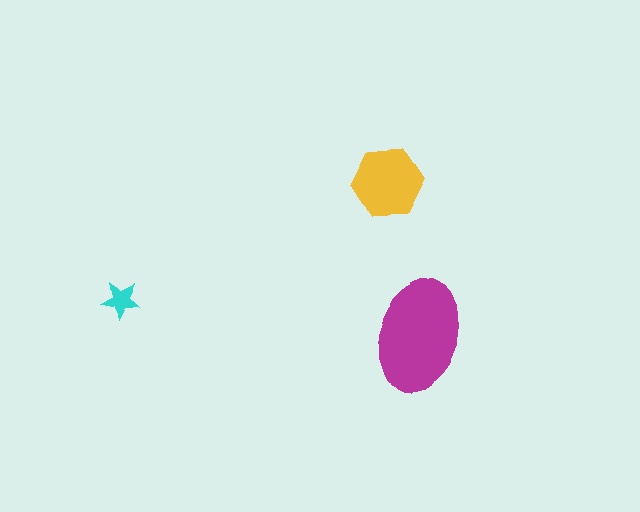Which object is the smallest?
The cyan star.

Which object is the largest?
The magenta ellipse.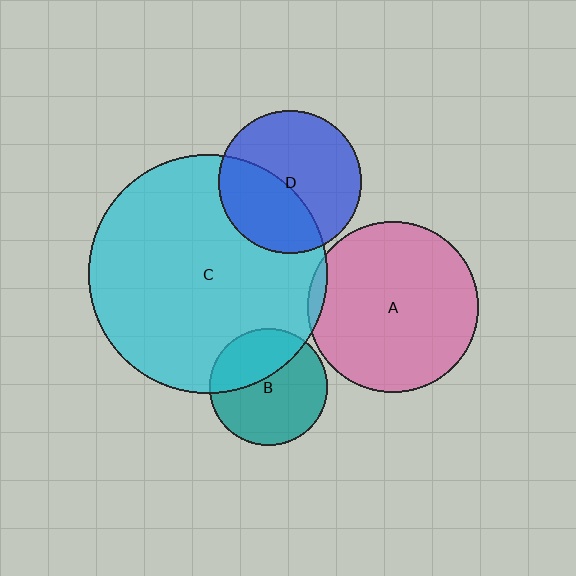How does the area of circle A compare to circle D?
Approximately 1.4 times.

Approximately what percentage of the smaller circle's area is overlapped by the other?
Approximately 5%.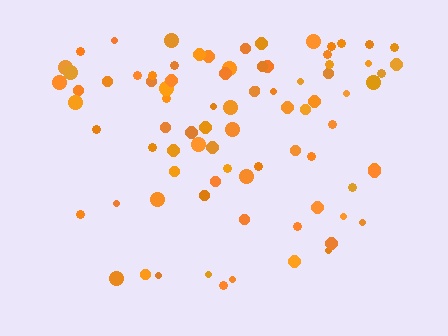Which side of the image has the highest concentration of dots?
The top.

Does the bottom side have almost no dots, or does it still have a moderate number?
Still a moderate number, just noticeably fewer than the top.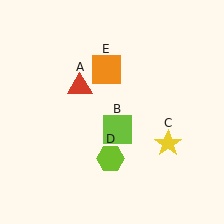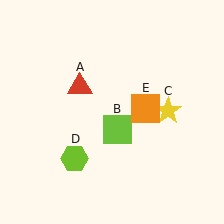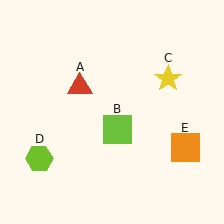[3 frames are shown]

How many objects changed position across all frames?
3 objects changed position: yellow star (object C), lime hexagon (object D), orange square (object E).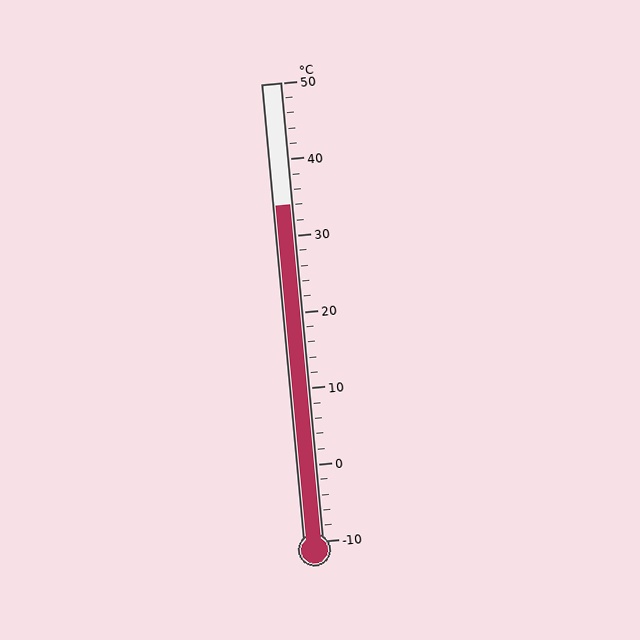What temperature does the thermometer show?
The thermometer shows approximately 34°C.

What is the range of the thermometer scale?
The thermometer scale ranges from -10°C to 50°C.